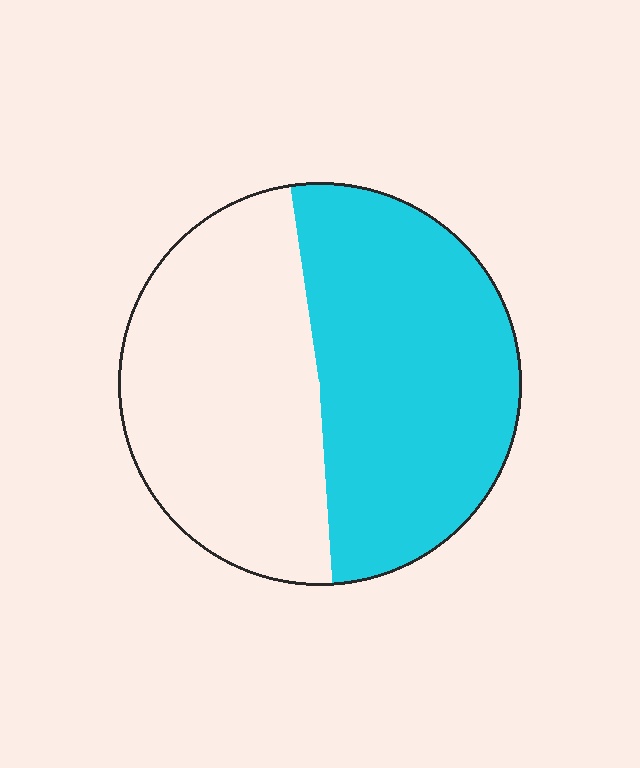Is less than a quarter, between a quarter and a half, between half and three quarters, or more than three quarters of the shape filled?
Between half and three quarters.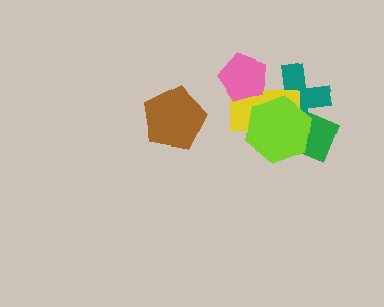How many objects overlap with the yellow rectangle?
4 objects overlap with the yellow rectangle.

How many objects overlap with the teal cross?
3 objects overlap with the teal cross.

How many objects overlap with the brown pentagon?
0 objects overlap with the brown pentagon.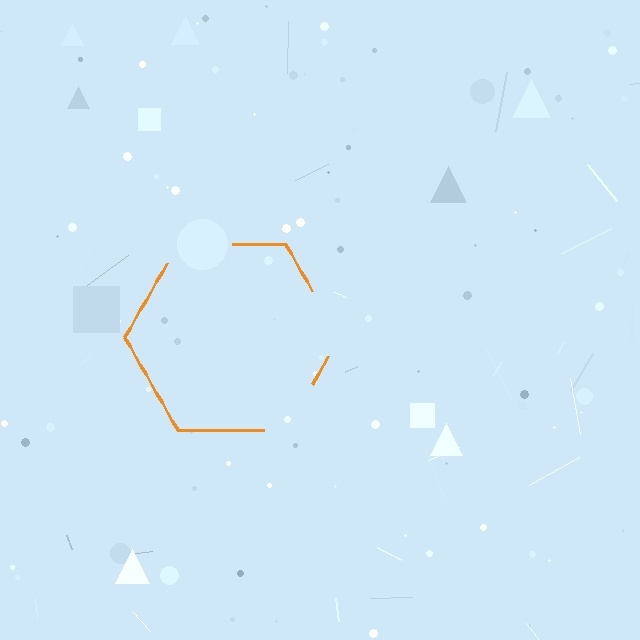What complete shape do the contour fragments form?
The contour fragments form a hexagon.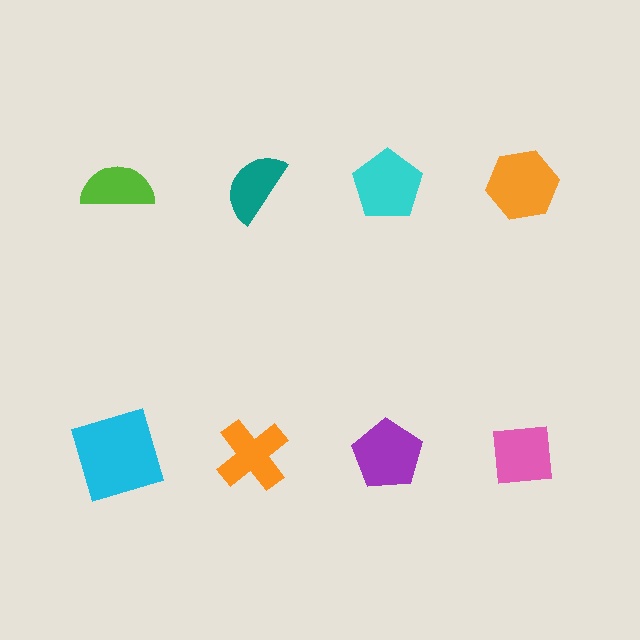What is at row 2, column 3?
A purple pentagon.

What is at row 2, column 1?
A cyan square.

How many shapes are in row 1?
4 shapes.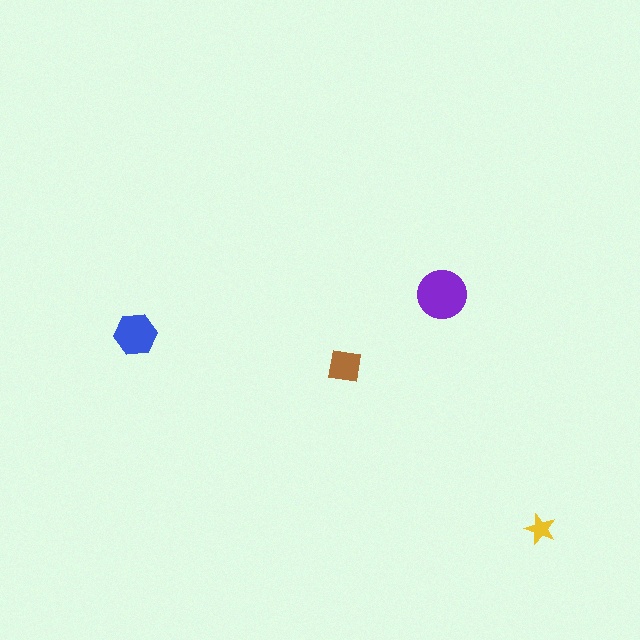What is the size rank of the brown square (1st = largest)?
3rd.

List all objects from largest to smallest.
The purple circle, the blue hexagon, the brown square, the yellow star.